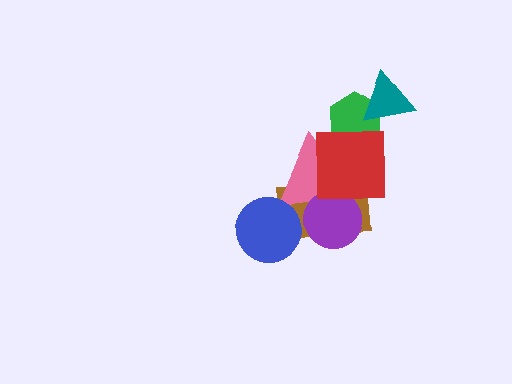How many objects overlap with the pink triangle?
4 objects overlap with the pink triangle.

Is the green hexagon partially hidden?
Yes, it is partially covered by another shape.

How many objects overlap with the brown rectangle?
4 objects overlap with the brown rectangle.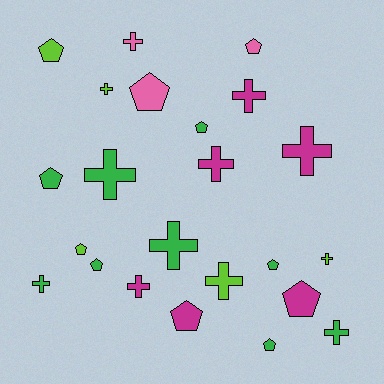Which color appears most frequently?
Green, with 9 objects.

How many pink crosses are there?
There is 1 pink cross.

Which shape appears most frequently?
Cross, with 12 objects.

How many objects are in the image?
There are 23 objects.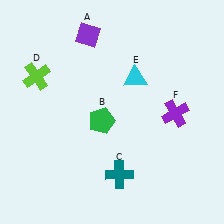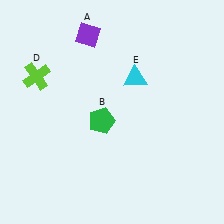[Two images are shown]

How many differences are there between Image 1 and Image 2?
There are 2 differences between the two images.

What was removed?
The teal cross (C), the purple cross (F) were removed in Image 2.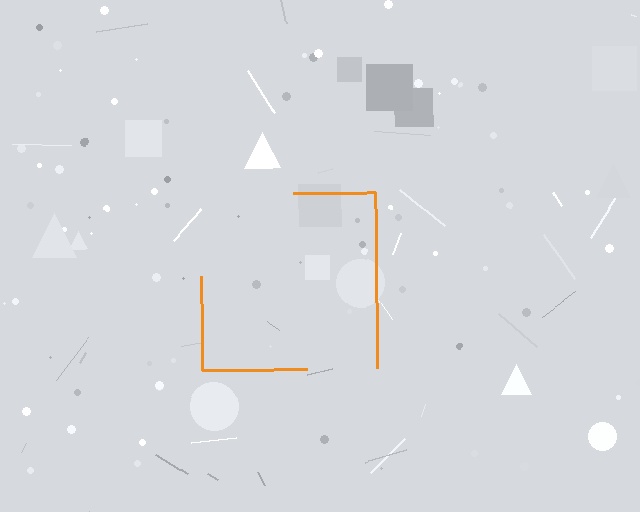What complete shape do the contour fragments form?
The contour fragments form a square.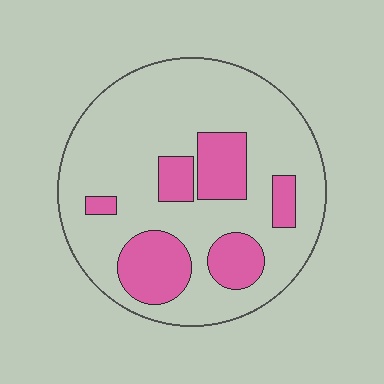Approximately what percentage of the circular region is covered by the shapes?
Approximately 25%.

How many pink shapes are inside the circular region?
6.